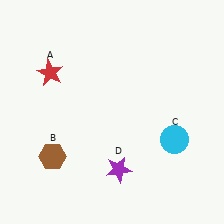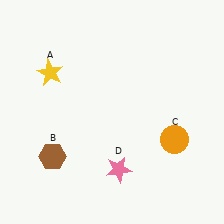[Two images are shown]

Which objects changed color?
A changed from red to yellow. C changed from cyan to orange. D changed from purple to pink.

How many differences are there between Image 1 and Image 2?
There are 3 differences between the two images.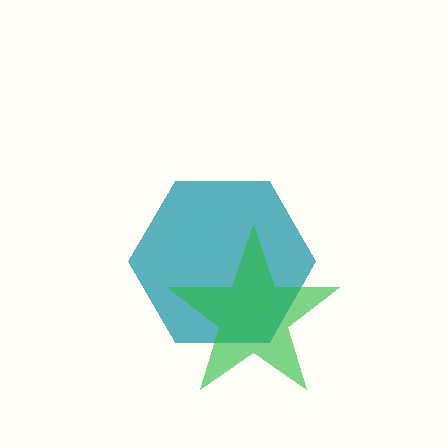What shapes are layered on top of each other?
The layered shapes are: a teal hexagon, a green star.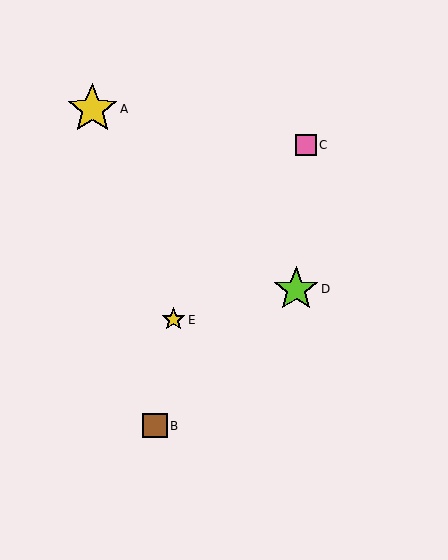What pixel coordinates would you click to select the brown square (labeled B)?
Click at (155, 426) to select the brown square B.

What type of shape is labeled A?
Shape A is a yellow star.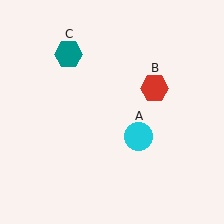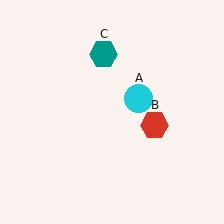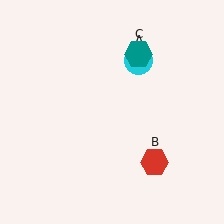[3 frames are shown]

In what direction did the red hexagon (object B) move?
The red hexagon (object B) moved down.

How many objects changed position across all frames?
3 objects changed position: cyan circle (object A), red hexagon (object B), teal hexagon (object C).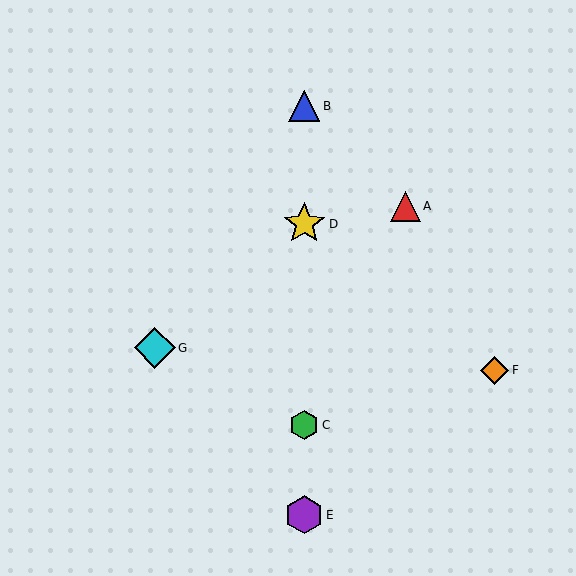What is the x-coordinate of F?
Object F is at x≈495.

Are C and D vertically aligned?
Yes, both are at x≈304.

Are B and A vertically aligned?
No, B is at x≈304 and A is at x≈406.